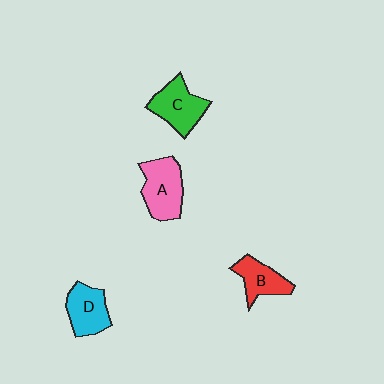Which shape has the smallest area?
Shape B (red).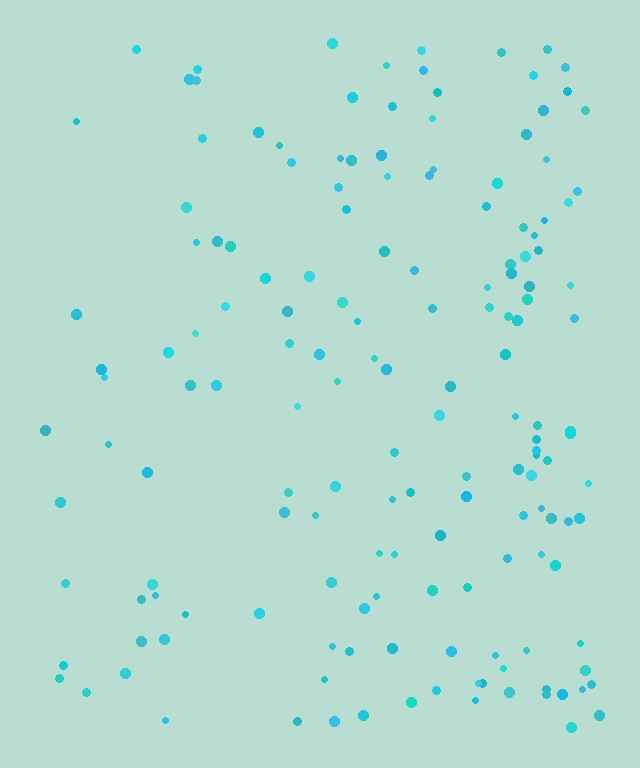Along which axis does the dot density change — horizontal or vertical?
Horizontal.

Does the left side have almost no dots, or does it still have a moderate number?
Still a moderate number, just noticeably fewer than the right.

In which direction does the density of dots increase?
From left to right, with the right side densest.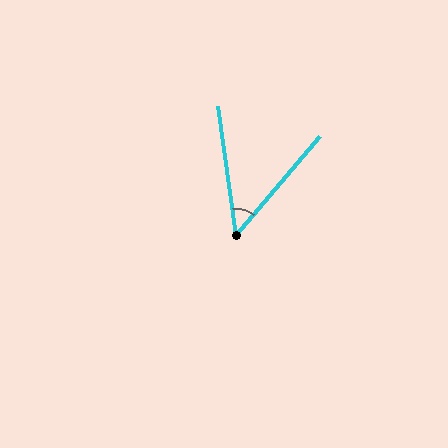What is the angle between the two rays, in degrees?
Approximately 48 degrees.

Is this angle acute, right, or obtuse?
It is acute.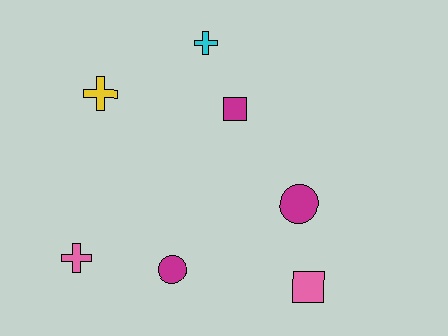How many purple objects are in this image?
There are no purple objects.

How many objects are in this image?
There are 7 objects.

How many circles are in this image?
There are 2 circles.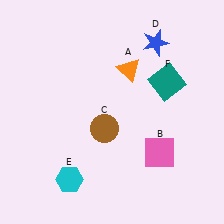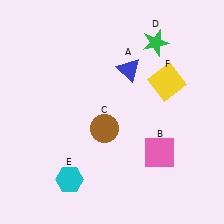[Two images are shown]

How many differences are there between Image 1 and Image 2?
There are 3 differences between the two images.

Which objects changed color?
A changed from orange to blue. D changed from blue to green. F changed from teal to yellow.